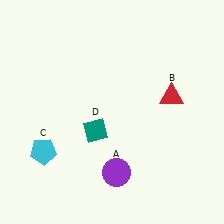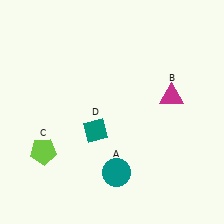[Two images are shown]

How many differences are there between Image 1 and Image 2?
There are 3 differences between the two images.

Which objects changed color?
A changed from purple to teal. B changed from red to magenta. C changed from cyan to lime.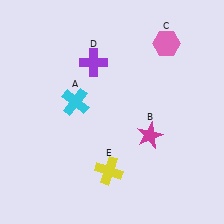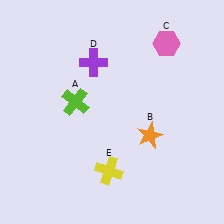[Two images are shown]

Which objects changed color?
A changed from cyan to lime. B changed from magenta to orange.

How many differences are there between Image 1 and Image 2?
There are 2 differences between the two images.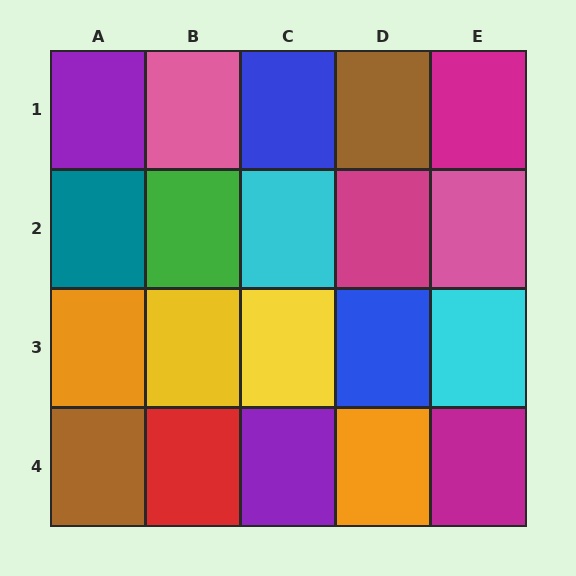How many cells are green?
1 cell is green.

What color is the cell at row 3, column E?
Cyan.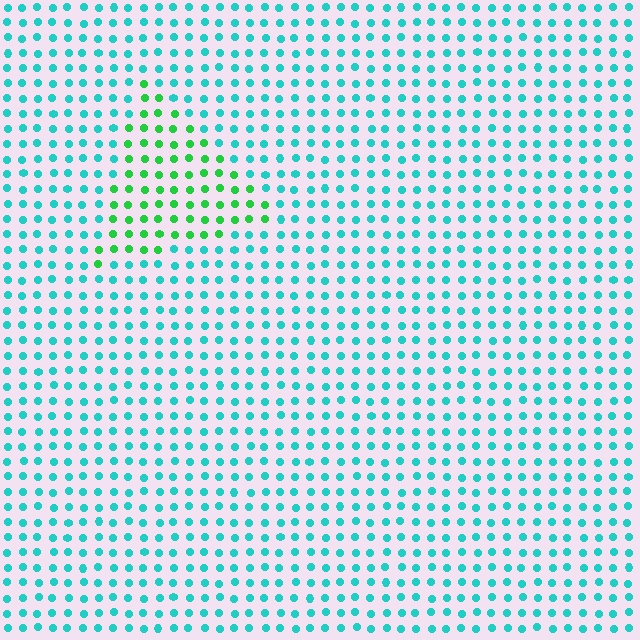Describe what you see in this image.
The image is filled with small cyan elements in a uniform arrangement. A triangle-shaped region is visible where the elements are tinted to a slightly different hue, forming a subtle color boundary.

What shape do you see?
I see a triangle.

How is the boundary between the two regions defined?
The boundary is defined purely by a slight shift in hue (about 46 degrees). Spacing, size, and orientation are identical on both sides.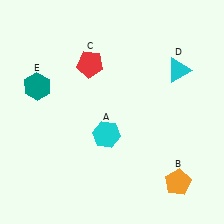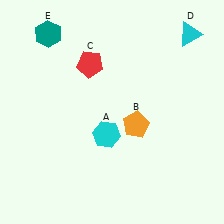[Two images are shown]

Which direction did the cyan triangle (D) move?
The cyan triangle (D) moved up.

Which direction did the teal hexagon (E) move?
The teal hexagon (E) moved up.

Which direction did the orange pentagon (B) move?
The orange pentagon (B) moved up.